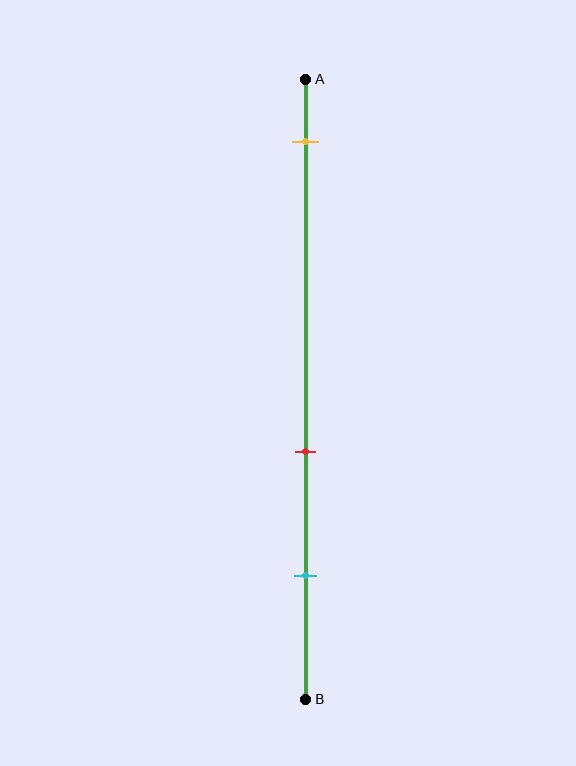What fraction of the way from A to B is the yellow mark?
The yellow mark is approximately 10% (0.1) of the way from A to B.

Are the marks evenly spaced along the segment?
No, the marks are not evenly spaced.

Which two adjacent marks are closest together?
The red and cyan marks are the closest adjacent pair.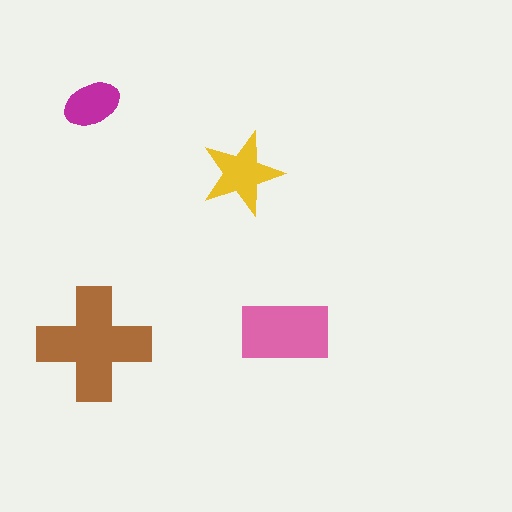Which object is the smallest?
The magenta ellipse.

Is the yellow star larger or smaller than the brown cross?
Smaller.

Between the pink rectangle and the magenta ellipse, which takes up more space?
The pink rectangle.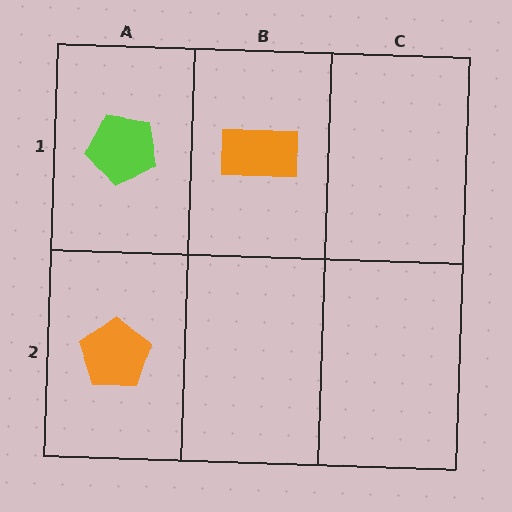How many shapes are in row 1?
2 shapes.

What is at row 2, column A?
An orange pentagon.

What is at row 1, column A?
A lime pentagon.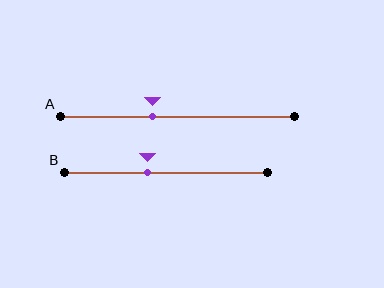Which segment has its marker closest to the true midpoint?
Segment B has its marker closest to the true midpoint.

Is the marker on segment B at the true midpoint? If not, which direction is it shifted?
No, the marker on segment B is shifted to the left by about 9% of the segment length.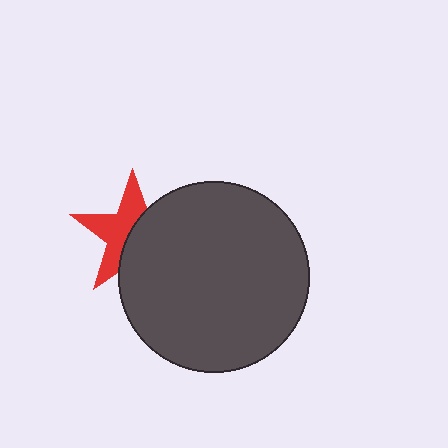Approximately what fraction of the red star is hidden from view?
Roughly 50% of the red star is hidden behind the dark gray circle.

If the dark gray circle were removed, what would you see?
You would see the complete red star.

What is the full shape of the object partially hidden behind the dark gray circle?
The partially hidden object is a red star.